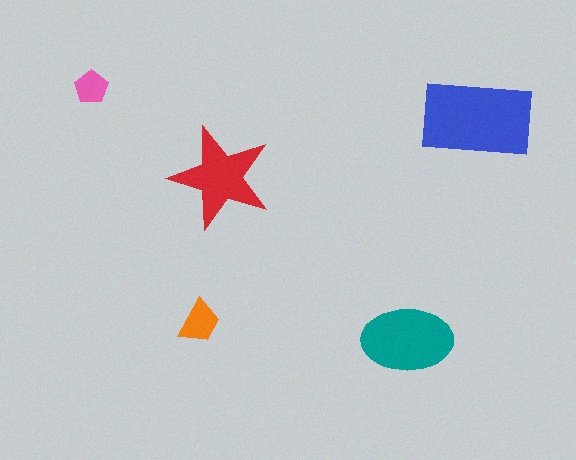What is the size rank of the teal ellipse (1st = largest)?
2nd.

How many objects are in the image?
There are 5 objects in the image.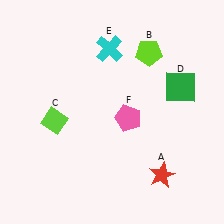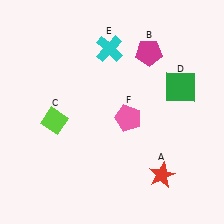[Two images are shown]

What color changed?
The pentagon (B) changed from lime in Image 1 to magenta in Image 2.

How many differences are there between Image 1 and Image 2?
There is 1 difference between the two images.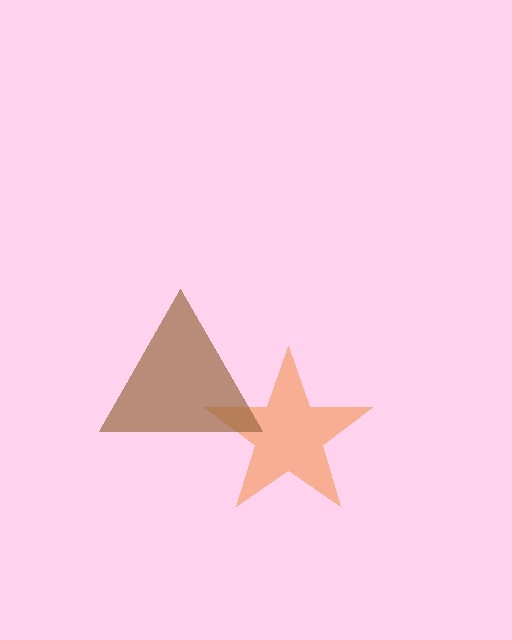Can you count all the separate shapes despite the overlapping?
Yes, there are 2 separate shapes.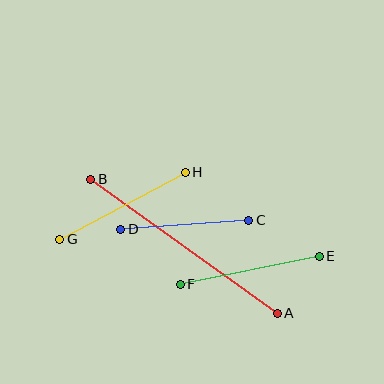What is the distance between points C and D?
The distance is approximately 128 pixels.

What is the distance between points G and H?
The distance is approximately 142 pixels.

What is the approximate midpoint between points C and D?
The midpoint is at approximately (185, 225) pixels.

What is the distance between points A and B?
The distance is approximately 230 pixels.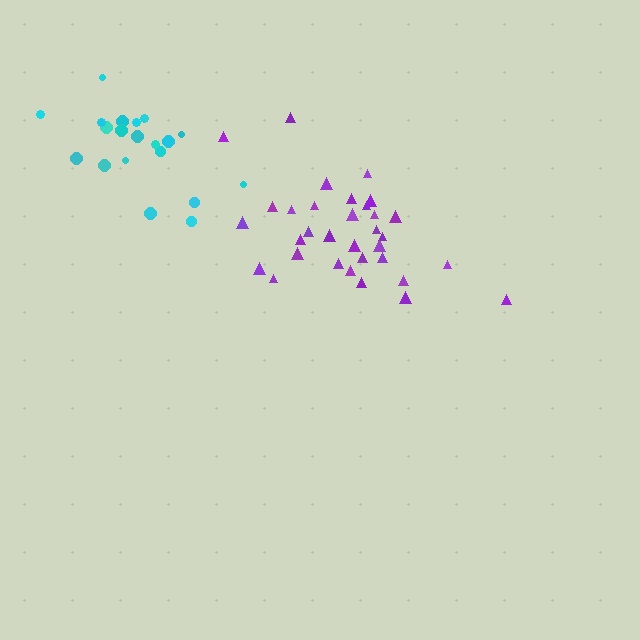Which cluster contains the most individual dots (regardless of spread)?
Purple (33).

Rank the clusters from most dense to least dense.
cyan, purple.